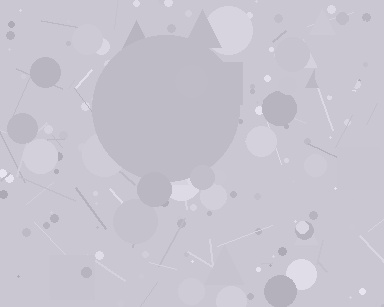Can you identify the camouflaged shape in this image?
The camouflaged shape is a circle.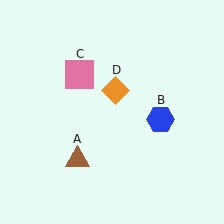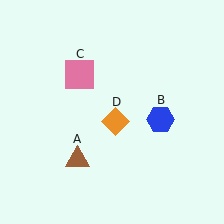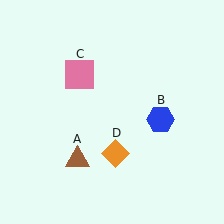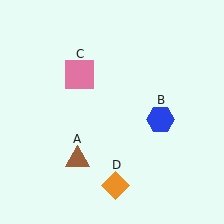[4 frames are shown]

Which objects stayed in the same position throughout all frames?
Brown triangle (object A) and blue hexagon (object B) and pink square (object C) remained stationary.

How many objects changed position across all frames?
1 object changed position: orange diamond (object D).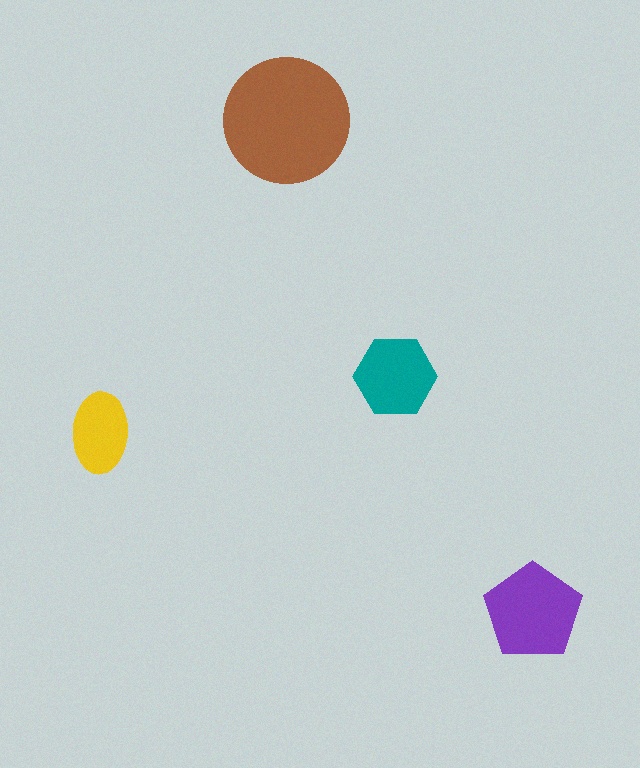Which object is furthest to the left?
The yellow ellipse is leftmost.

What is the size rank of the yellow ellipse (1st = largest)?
4th.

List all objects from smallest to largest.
The yellow ellipse, the teal hexagon, the purple pentagon, the brown circle.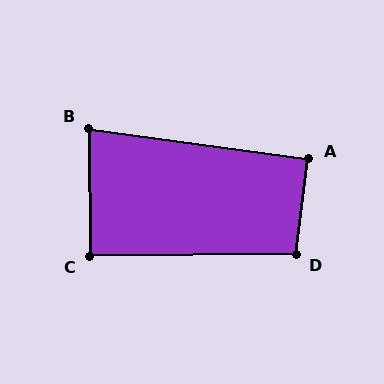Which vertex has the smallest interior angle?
B, at approximately 82 degrees.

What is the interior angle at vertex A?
Approximately 90 degrees (approximately right).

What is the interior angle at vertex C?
Approximately 90 degrees (approximately right).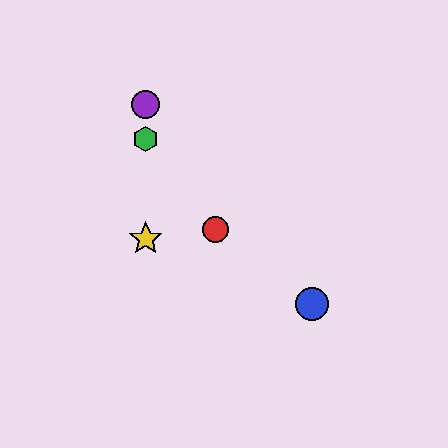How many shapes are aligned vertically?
3 shapes (the green hexagon, the yellow star, the purple circle) are aligned vertically.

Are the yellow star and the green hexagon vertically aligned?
Yes, both are at x≈146.